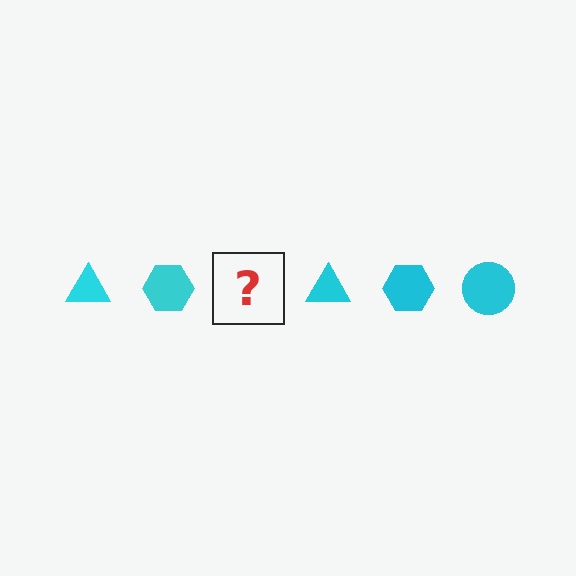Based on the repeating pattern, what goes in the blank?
The blank should be a cyan circle.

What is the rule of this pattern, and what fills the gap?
The rule is that the pattern cycles through triangle, hexagon, circle shapes in cyan. The gap should be filled with a cyan circle.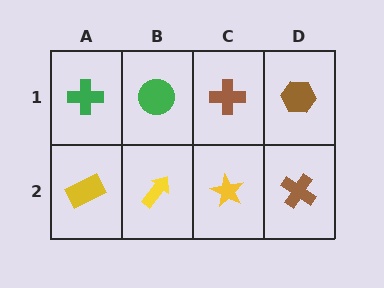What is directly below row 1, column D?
A brown cross.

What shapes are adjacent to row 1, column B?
A yellow arrow (row 2, column B), a green cross (row 1, column A), a brown cross (row 1, column C).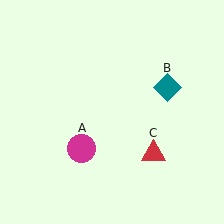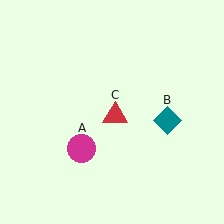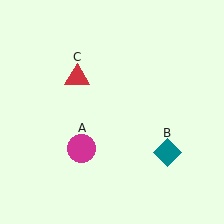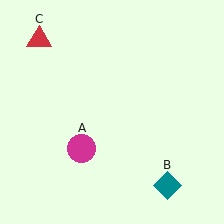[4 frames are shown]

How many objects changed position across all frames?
2 objects changed position: teal diamond (object B), red triangle (object C).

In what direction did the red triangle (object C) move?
The red triangle (object C) moved up and to the left.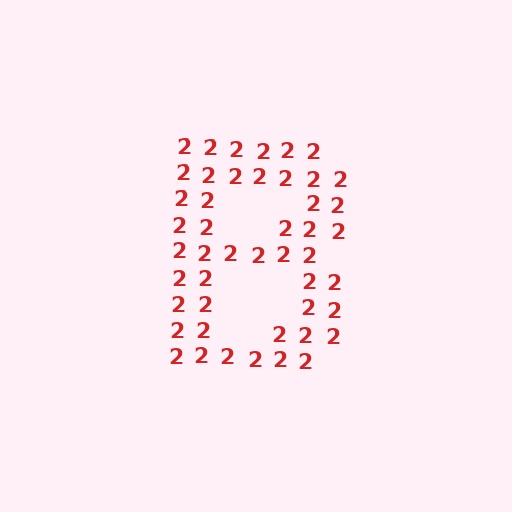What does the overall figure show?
The overall figure shows the letter B.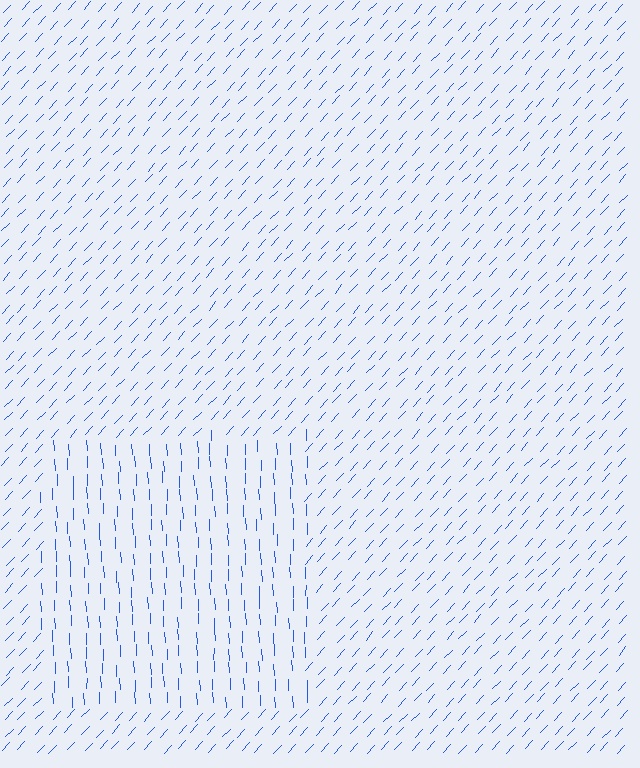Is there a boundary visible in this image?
Yes, there is a texture boundary formed by a change in line orientation.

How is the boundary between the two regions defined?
The boundary is defined purely by a change in line orientation (approximately 45 degrees difference). All lines are the same color and thickness.